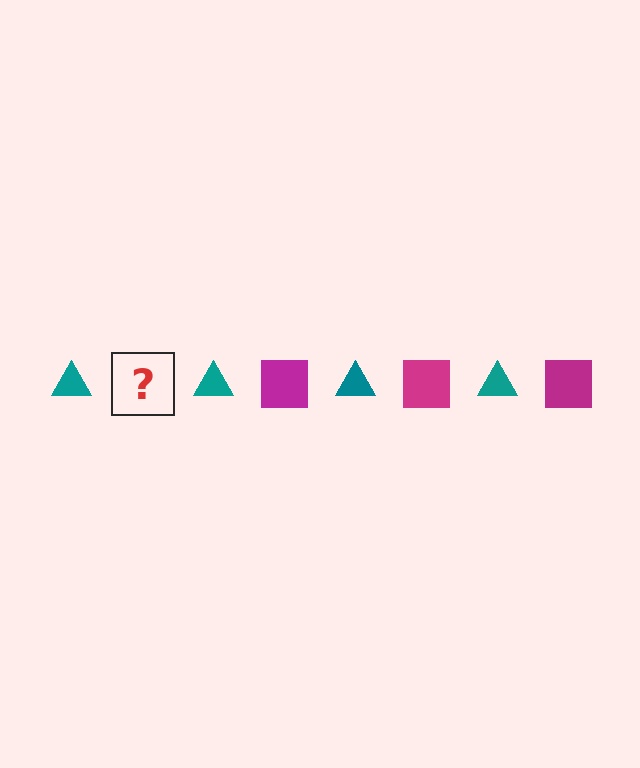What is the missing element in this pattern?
The missing element is a magenta square.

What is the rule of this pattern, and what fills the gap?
The rule is that the pattern alternates between teal triangle and magenta square. The gap should be filled with a magenta square.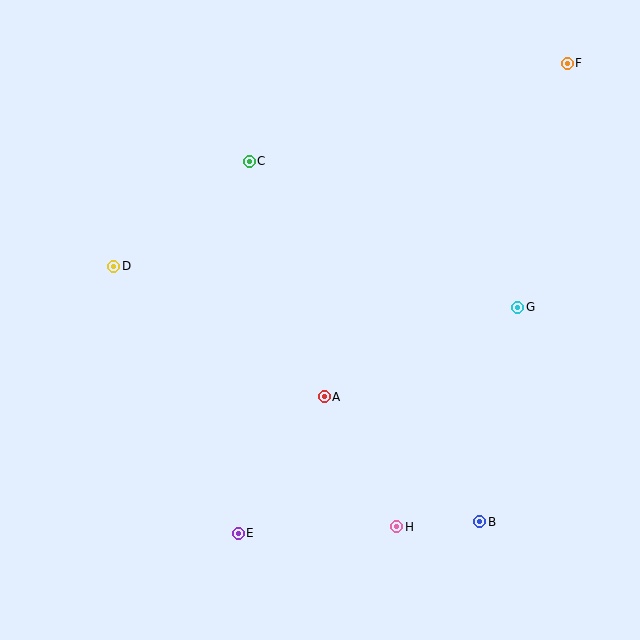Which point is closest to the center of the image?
Point A at (324, 397) is closest to the center.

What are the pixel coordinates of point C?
Point C is at (249, 161).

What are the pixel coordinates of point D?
Point D is at (114, 267).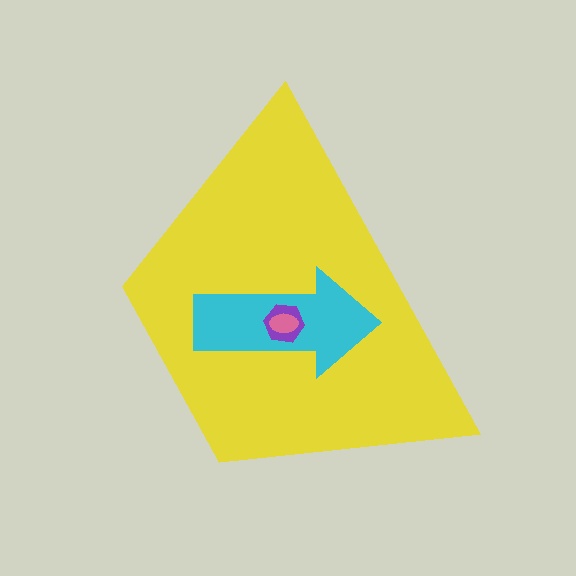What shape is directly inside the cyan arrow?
The purple hexagon.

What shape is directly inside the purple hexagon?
The pink ellipse.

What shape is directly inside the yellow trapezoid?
The cyan arrow.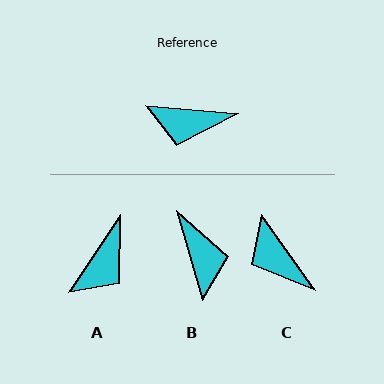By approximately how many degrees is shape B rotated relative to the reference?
Approximately 111 degrees counter-clockwise.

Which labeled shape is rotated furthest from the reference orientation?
B, about 111 degrees away.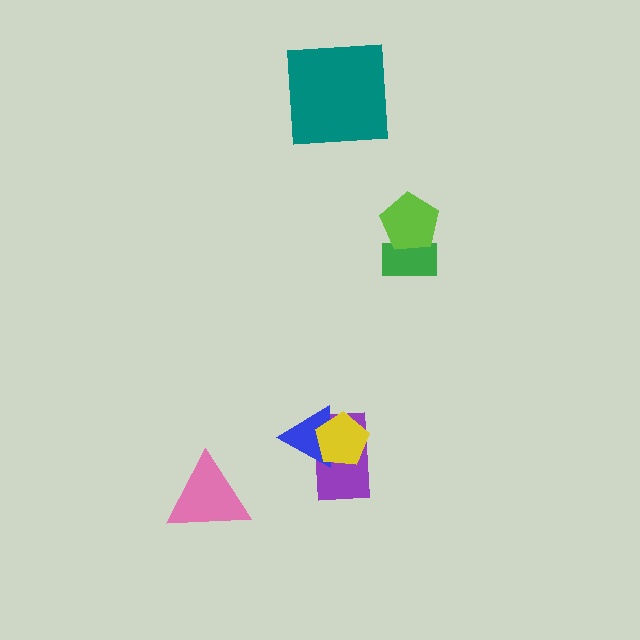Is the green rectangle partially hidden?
Yes, it is partially covered by another shape.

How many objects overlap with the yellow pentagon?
2 objects overlap with the yellow pentagon.